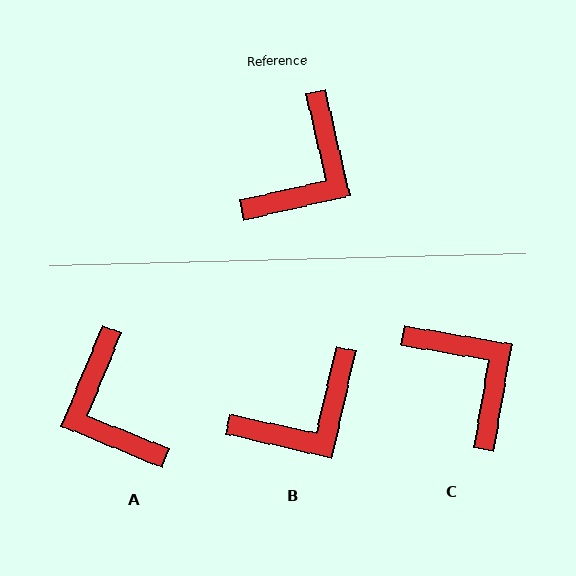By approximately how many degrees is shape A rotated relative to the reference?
Approximately 125 degrees clockwise.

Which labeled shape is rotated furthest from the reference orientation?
A, about 125 degrees away.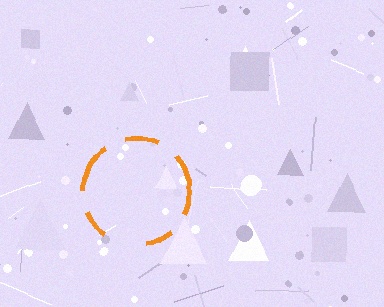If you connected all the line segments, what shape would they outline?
They would outline a circle.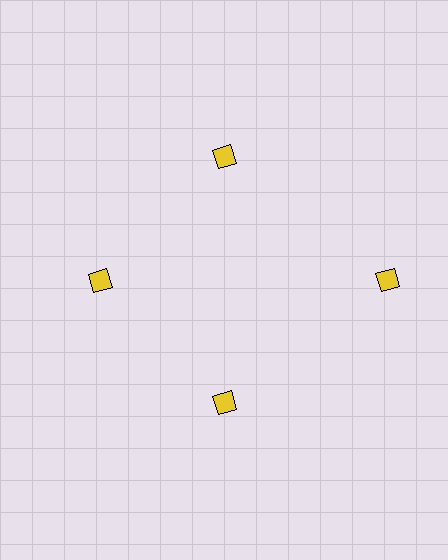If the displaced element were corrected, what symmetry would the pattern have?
It would have 4-fold rotational symmetry — the pattern would map onto itself every 90 degrees.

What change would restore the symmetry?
The symmetry would be restored by moving it inward, back onto the ring so that all 4 diamonds sit at equal angles and equal distance from the center.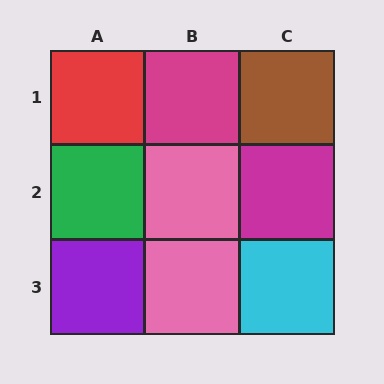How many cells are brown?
1 cell is brown.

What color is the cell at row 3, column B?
Pink.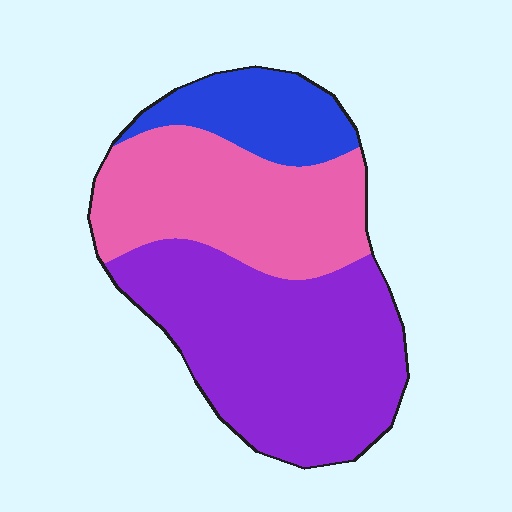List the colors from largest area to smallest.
From largest to smallest: purple, pink, blue.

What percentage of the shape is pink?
Pink takes up between a third and a half of the shape.